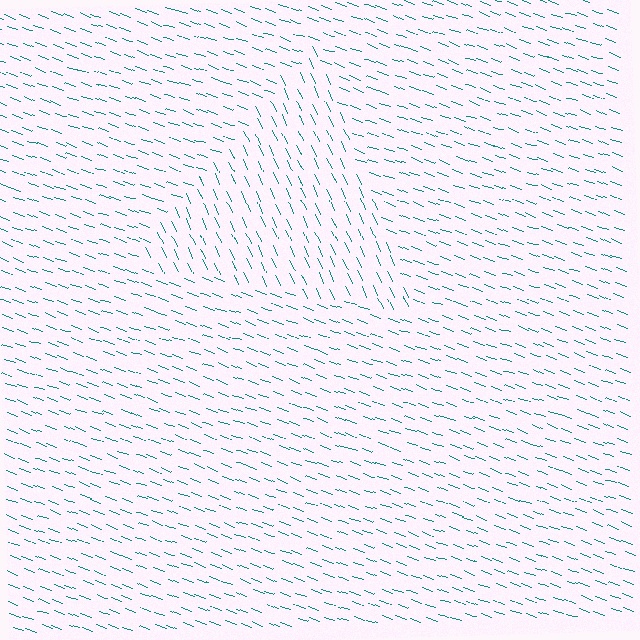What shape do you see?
I see a triangle.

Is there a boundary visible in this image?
Yes, there is a texture boundary formed by a change in line orientation.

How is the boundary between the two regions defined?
The boundary is defined purely by a change in line orientation (approximately 45 degrees difference). All lines are the same color and thickness.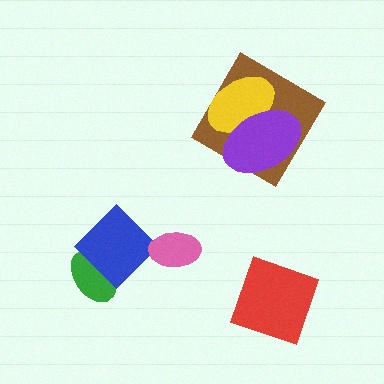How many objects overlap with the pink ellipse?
1 object overlaps with the pink ellipse.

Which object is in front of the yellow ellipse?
The purple ellipse is in front of the yellow ellipse.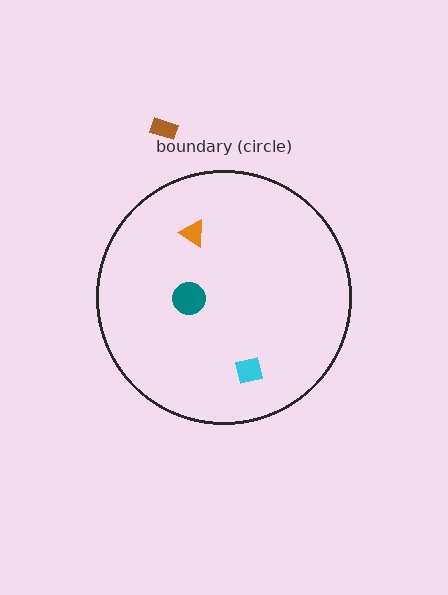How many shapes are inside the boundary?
3 inside, 1 outside.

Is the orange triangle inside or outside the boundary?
Inside.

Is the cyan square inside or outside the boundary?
Inside.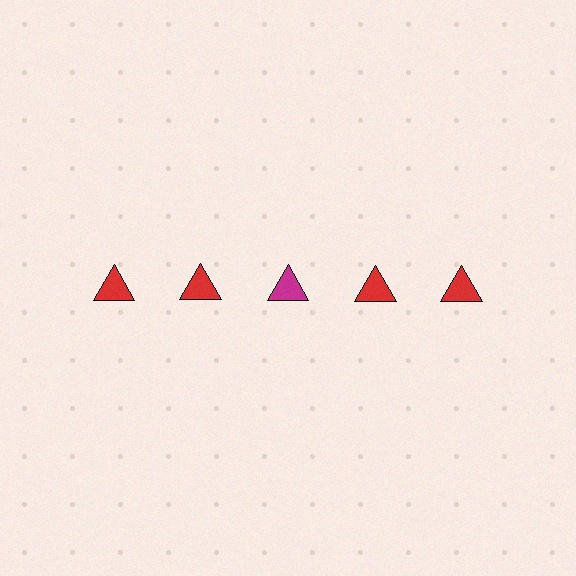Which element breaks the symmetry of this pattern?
The magenta triangle in the top row, center column breaks the symmetry. All other shapes are red triangles.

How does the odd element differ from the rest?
It has a different color: magenta instead of red.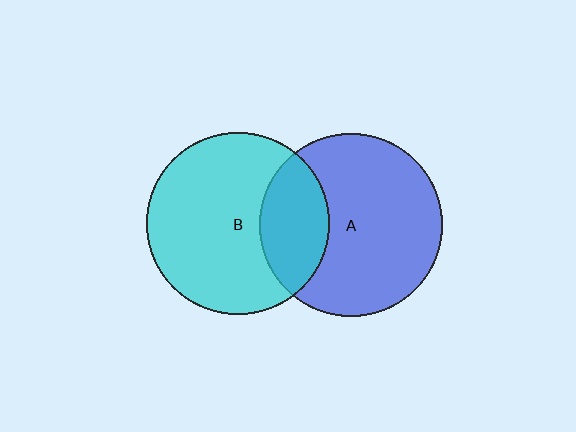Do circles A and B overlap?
Yes.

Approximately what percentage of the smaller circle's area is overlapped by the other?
Approximately 25%.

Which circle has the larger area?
Circle A (blue).